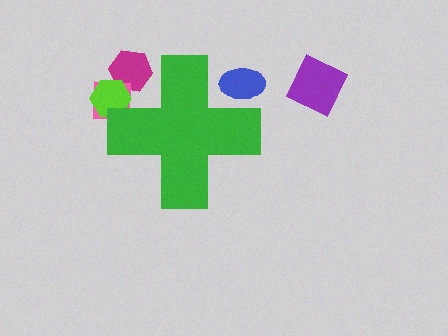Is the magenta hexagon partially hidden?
Yes, the magenta hexagon is partially hidden behind the green cross.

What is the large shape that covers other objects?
A green cross.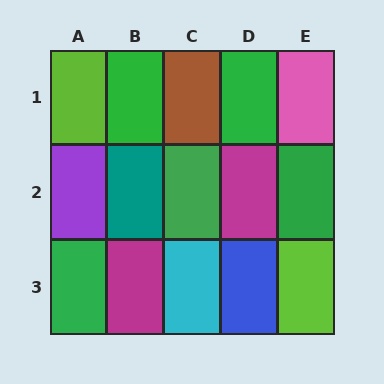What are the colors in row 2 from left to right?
Purple, teal, green, magenta, green.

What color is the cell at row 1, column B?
Green.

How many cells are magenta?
2 cells are magenta.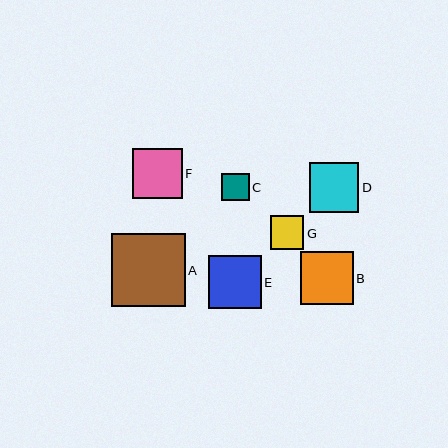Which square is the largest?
Square A is the largest with a size of approximately 73 pixels.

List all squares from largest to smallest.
From largest to smallest: A, E, B, F, D, G, C.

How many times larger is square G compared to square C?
Square G is approximately 1.2 times the size of square C.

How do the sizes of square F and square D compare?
Square F and square D are approximately the same size.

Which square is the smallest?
Square C is the smallest with a size of approximately 27 pixels.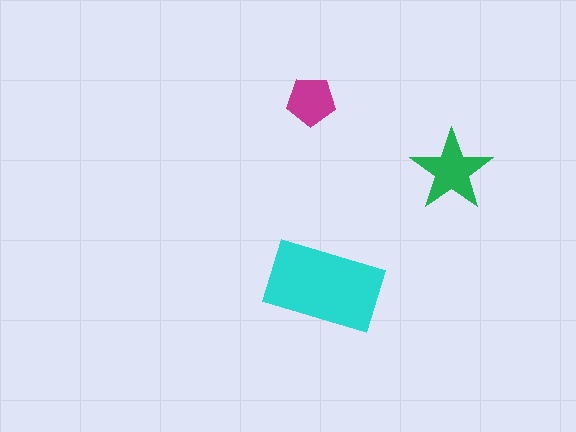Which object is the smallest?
The magenta pentagon.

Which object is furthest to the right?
The green star is rightmost.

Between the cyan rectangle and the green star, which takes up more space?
The cyan rectangle.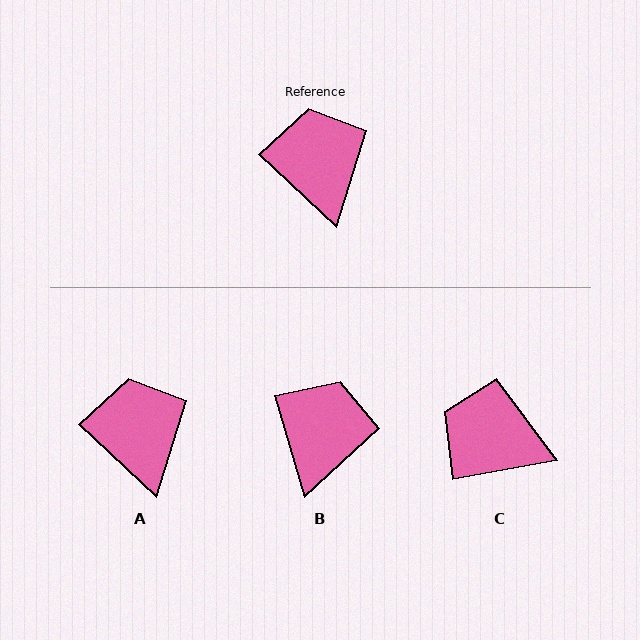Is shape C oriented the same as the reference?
No, it is off by about 54 degrees.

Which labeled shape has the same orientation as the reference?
A.